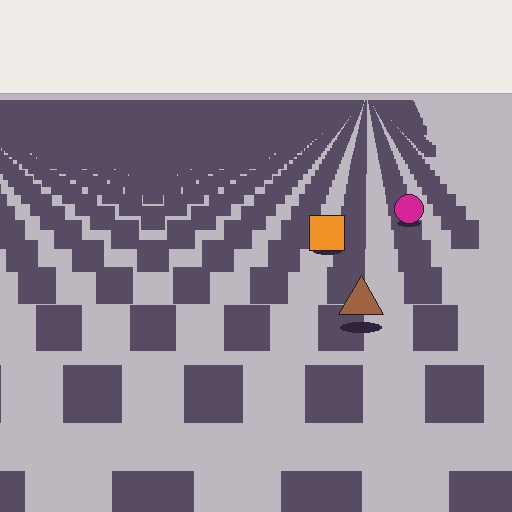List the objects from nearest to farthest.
From nearest to farthest: the brown triangle, the orange square, the magenta circle.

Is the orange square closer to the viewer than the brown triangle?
No. The brown triangle is closer — you can tell from the texture gradient: the ground texture is coarser near it.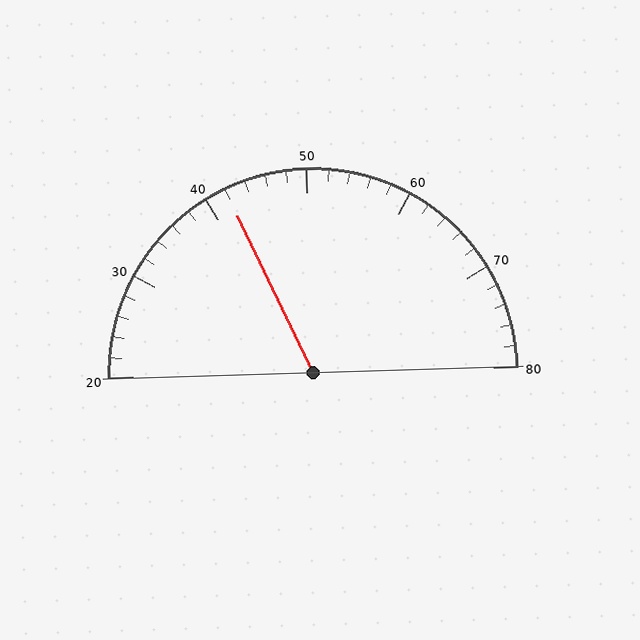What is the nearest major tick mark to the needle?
The nearest major tick mark is 40.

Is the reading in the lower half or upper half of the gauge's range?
The reading is in the lower half of the range (20 to 80).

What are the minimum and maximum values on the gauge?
The gauge ranges from 20 to 80.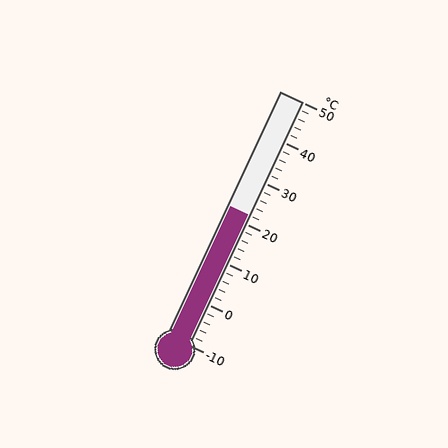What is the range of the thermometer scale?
The thermometer scale ranges from -10°C to 50°C.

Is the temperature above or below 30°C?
The temperature is below 30°C.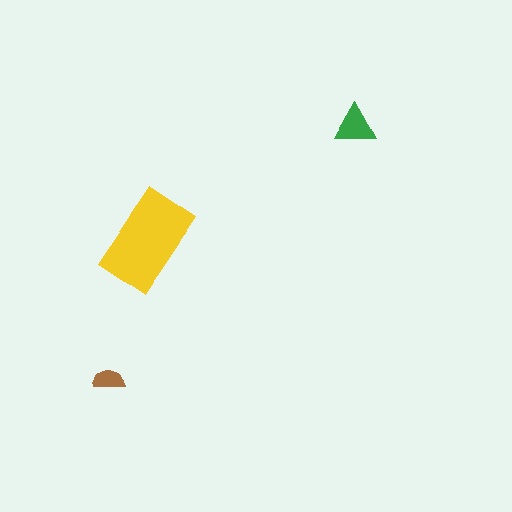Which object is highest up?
The green triangle is topmost.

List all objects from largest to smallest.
The yellow rectangle, the green triangle, the brown semicircle.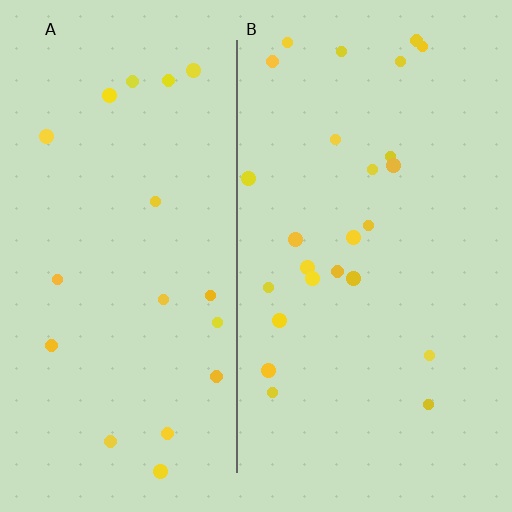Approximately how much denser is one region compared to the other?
Approximately 1.3× — region B over region A.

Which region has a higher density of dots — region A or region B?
B (the right).